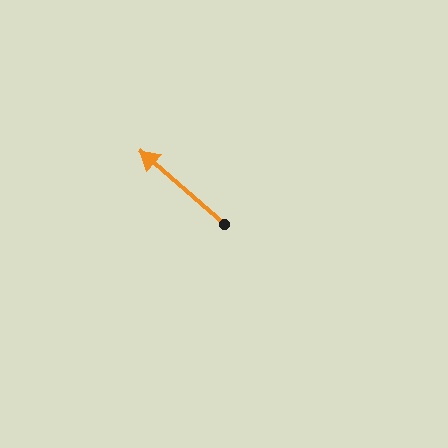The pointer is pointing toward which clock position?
Roughly 10 o'clock.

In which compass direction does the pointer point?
Northwest.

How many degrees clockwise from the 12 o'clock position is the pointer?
Approximately 311 degrees.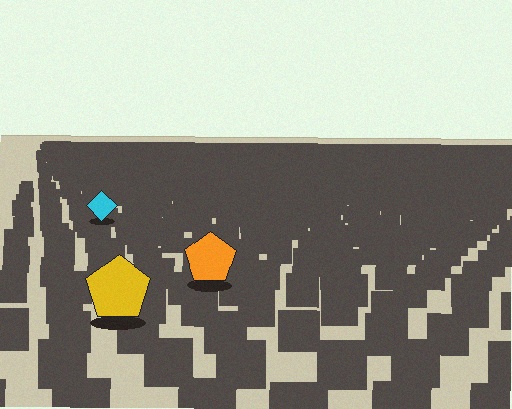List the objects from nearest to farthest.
From nearest to farthest: the yellow pentagon, the orange pentagon, the cyan diamond.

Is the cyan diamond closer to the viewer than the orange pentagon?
No. The orange pentagon is closer — you can tell from the texture gradient: the ground texture is coarser near it.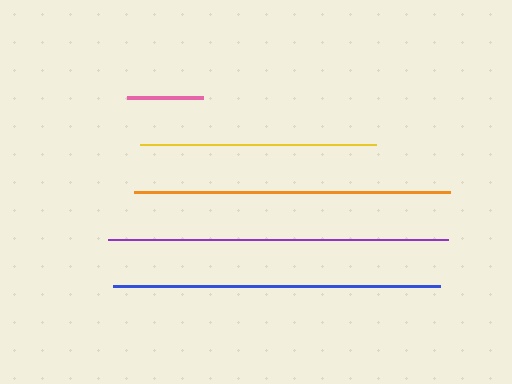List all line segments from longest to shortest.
From longest to shortest: purple, blue, orange, yellow, pink.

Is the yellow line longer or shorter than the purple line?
The purple line is longer than the yellow line.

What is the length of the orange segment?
The orange segment is approximately 316 pixels long.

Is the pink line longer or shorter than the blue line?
The blue line is longer than the pink line.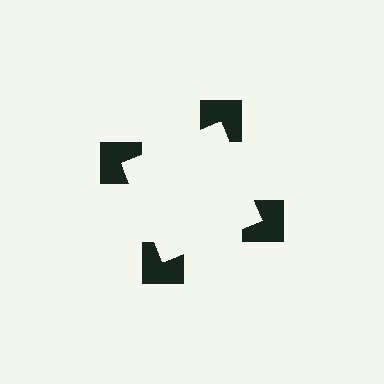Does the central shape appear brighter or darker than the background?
It typically appears slightly brighter than the background, even though no actual brightness change is drawn.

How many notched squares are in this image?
There are 4 — one at each vertex of the illusory square.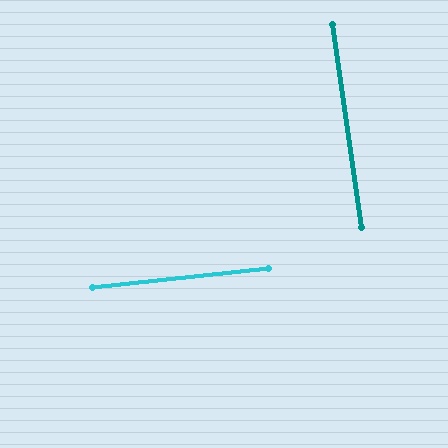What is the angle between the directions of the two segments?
Approximately 88 degrees.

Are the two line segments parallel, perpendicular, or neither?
Perpendicular — they meet at approximately 88°.